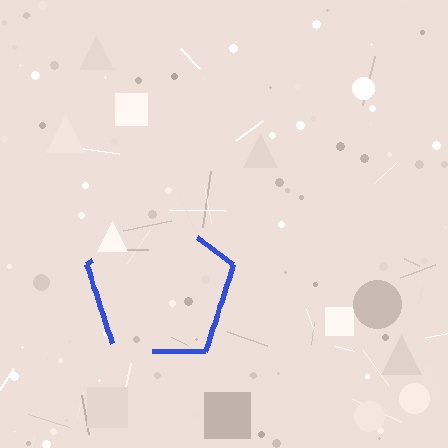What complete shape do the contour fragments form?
The contour fragments form a pentagon.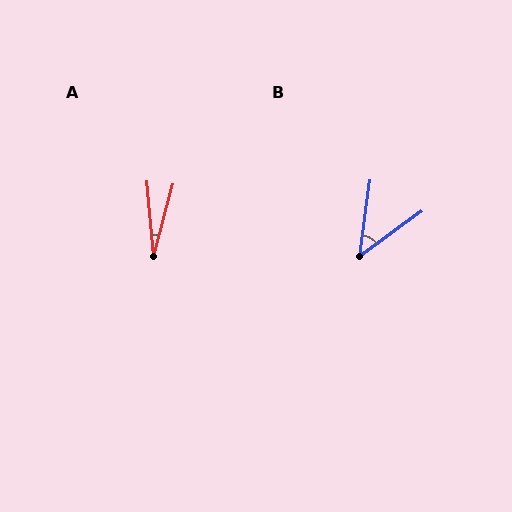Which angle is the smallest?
A, at approximately 20 degrees.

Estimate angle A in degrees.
Approximately 20 degrees.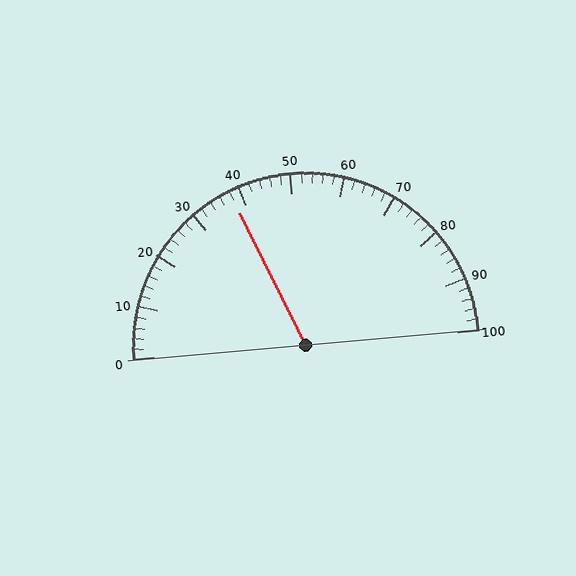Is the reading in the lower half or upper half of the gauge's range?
The reading is in the lower half of the range (0 to 100).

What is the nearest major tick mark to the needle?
The nearest major tick mark is 40.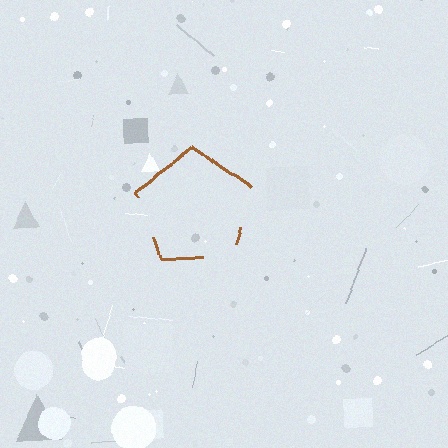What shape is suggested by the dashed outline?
The dashed outline suggests a pentagon.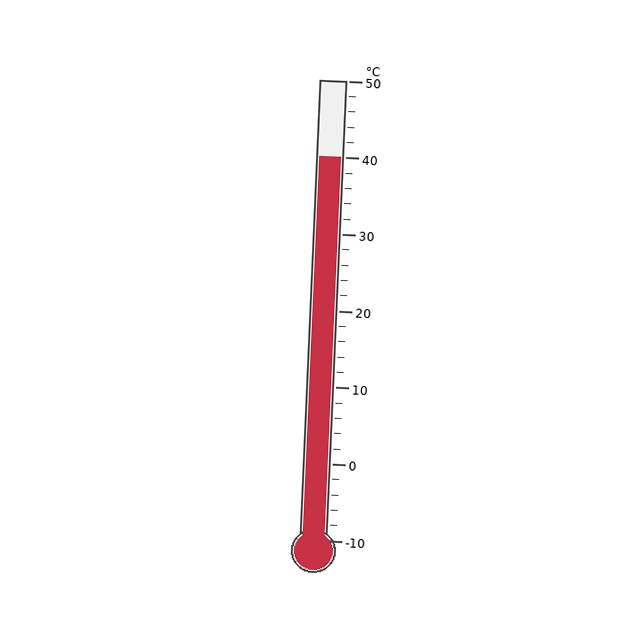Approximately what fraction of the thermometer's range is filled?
The thermometer is filled to approximately 85% of its range.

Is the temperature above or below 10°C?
The temperature is above 10°C.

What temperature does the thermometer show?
The thermometer shows approximately 40°C.